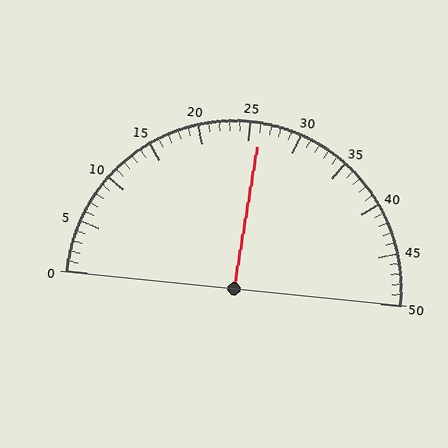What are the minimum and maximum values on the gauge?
The gauge ranges from 0 to 50.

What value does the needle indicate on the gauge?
The needle indicates approximately 26.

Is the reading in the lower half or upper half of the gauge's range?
The reading is in the upper half of the range (0 to 50).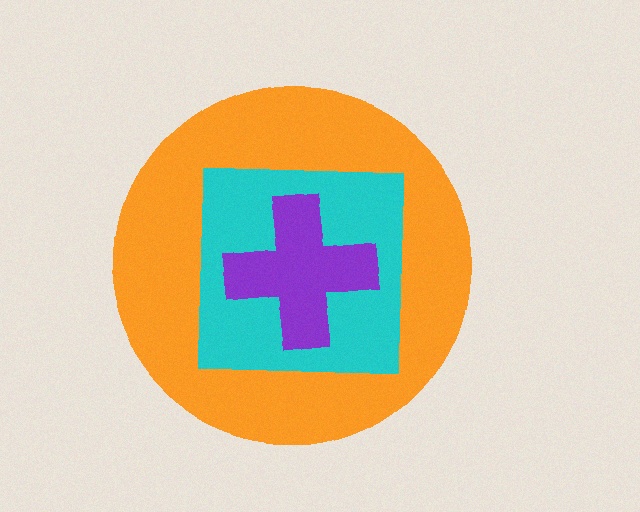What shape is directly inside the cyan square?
The purple cross.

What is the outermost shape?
The orange circle.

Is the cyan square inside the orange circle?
Yes.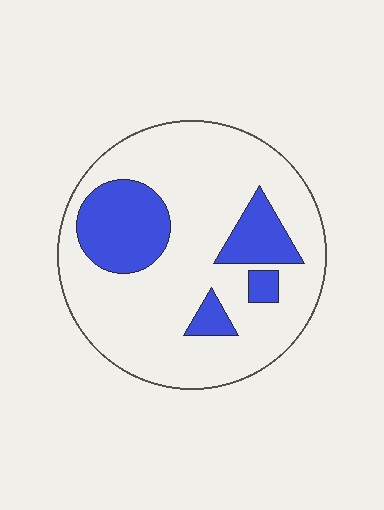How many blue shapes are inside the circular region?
4.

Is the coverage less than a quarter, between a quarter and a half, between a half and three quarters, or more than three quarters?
Less than a quarter.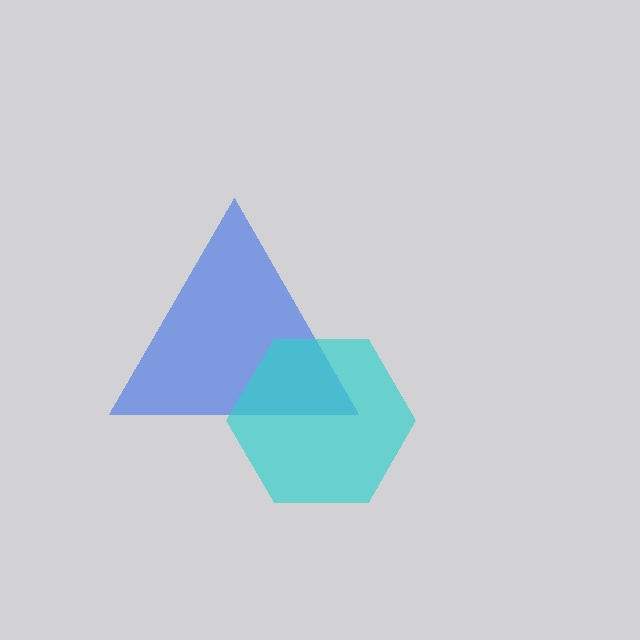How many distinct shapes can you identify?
There are 2 distinct shapes: a blue triangle, a cyan hexagon.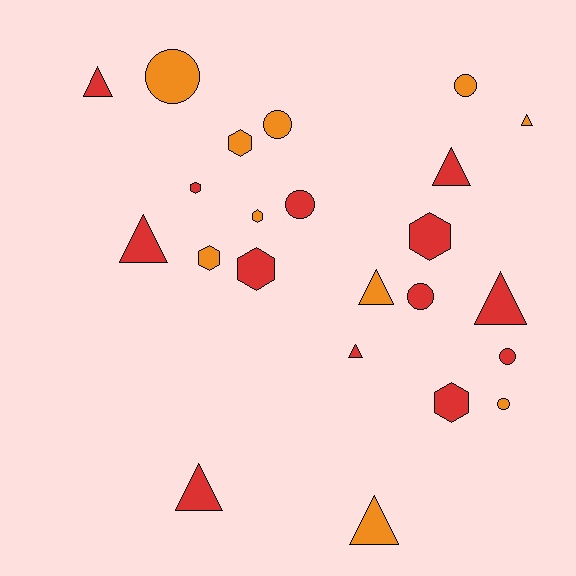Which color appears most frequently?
Red, with 13 objects.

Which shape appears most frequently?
Triangle, with 9 objects.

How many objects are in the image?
There are 23 objects.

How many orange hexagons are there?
There are 3 orange hexagons.